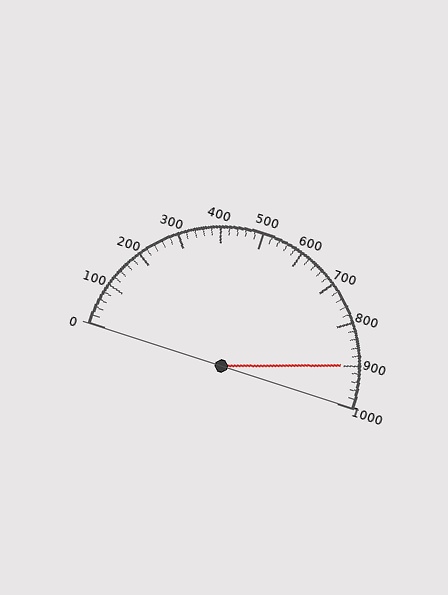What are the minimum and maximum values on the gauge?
The gauge ranges from 0 to 1000.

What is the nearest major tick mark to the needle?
The nearest major tick mark is 900.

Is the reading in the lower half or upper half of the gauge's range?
The reading is in the upper half of the range (0 to 1000).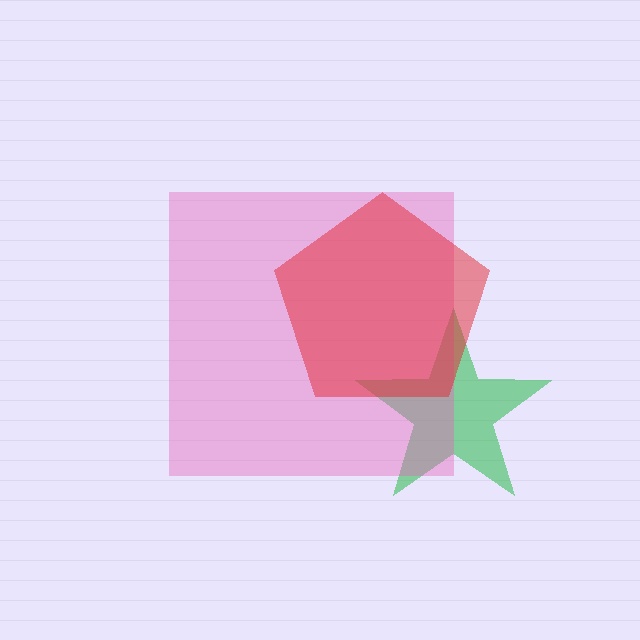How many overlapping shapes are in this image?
There are 3 overlapping shapes in the image.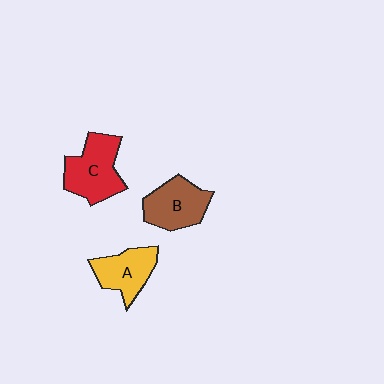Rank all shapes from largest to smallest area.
From largest to smallest: C (red), B (brown), A (yellow).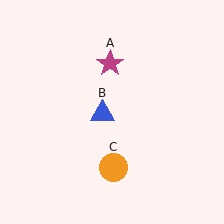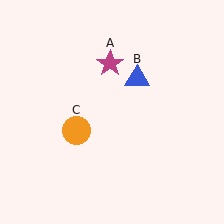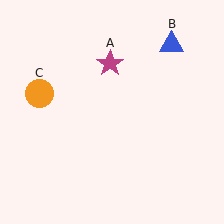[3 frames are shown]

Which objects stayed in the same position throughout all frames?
Magenta star (object A) remained stationary.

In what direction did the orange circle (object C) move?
The orange circle (object C) moved up and to the left.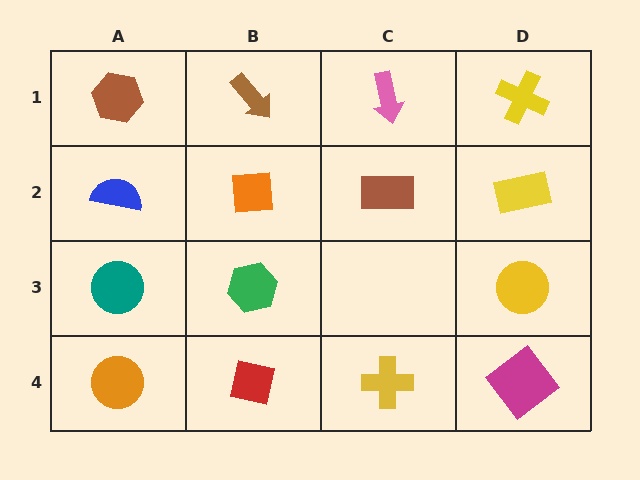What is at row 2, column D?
A yellow rectangle.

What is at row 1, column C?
A pink arrow.